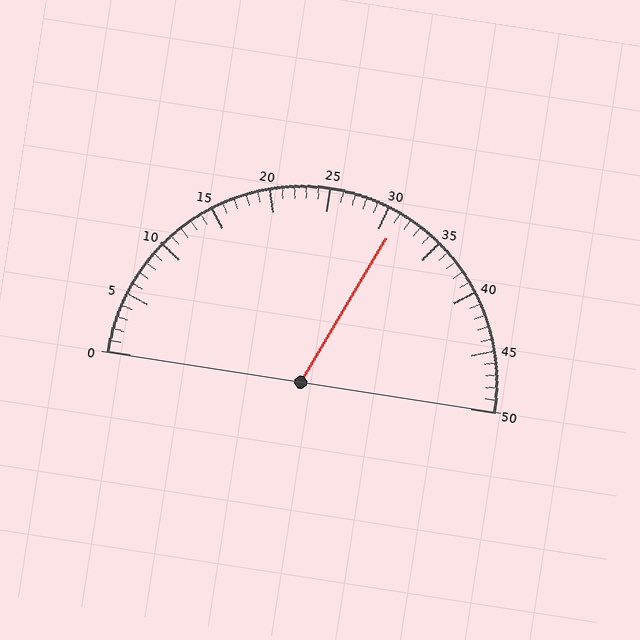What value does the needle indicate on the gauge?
The needle indicates approximately 31.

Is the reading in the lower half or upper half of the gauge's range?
The reading is in the upper half of the range (0 to 50).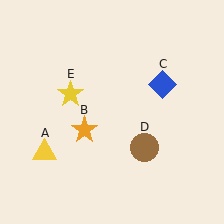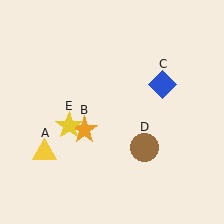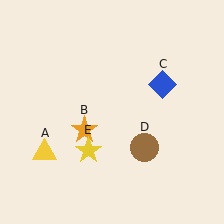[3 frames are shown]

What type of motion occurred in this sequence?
The yellow star (object E) rotated counterclockwise around the center of the scene.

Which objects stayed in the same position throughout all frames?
Yellow triangle (object A) and orange star (object B) and blue diamond (object C) and brown circle (object D) remained stationary.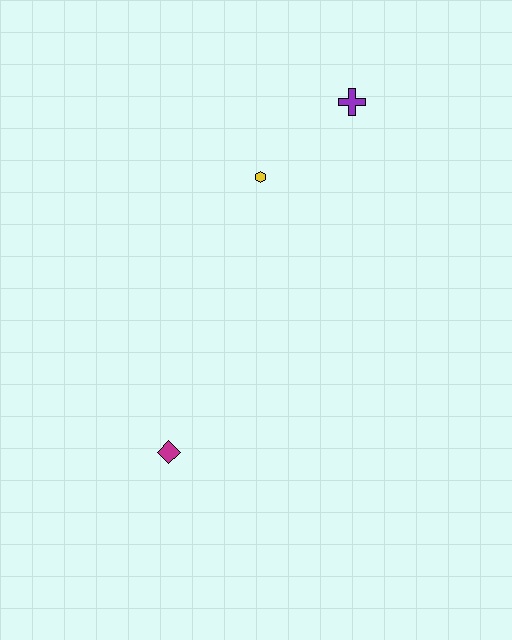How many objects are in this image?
There are 3 objects.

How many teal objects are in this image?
There are no teal objects.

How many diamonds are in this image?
There is 1 diamond.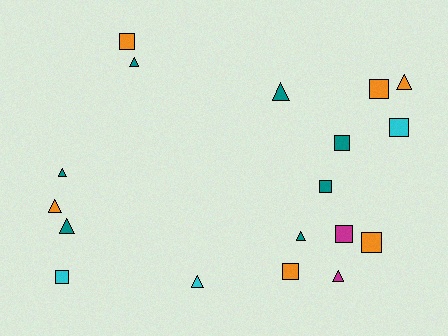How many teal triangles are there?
There are 5 teal triangles.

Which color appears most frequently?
Teal, with 7 objects.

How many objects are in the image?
There are 18 objects.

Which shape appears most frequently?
Square, with 9 objects.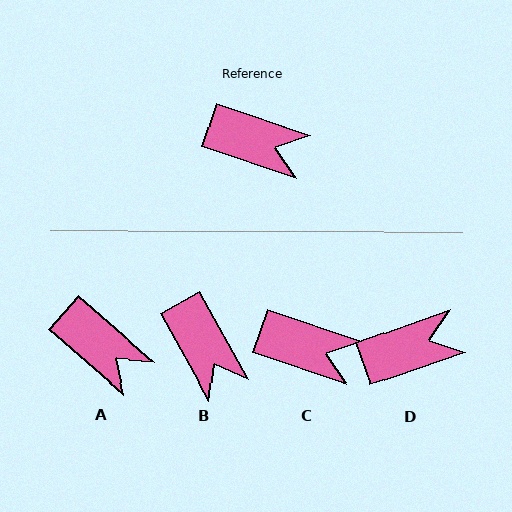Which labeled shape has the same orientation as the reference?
C.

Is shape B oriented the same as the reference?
No, it is off by about 42 degrees.